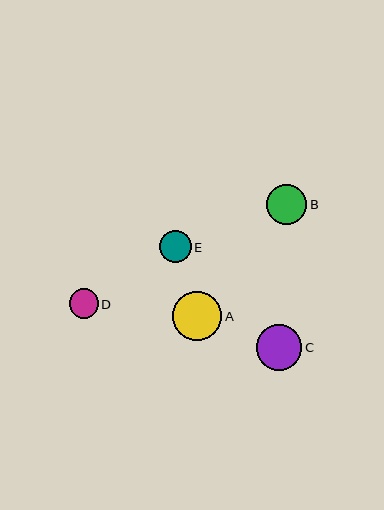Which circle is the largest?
Circle A is the largest with a size of approximately 49 pixels.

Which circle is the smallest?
Circle D is the smallest with a size of approximately 29 pixels.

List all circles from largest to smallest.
From largest to smallest: A, C, B, E, D.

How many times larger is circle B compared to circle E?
Circle B is approximately 1.3 times the size of circle E.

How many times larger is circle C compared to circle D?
Circle C is approximately 1.6 times the size of circle D.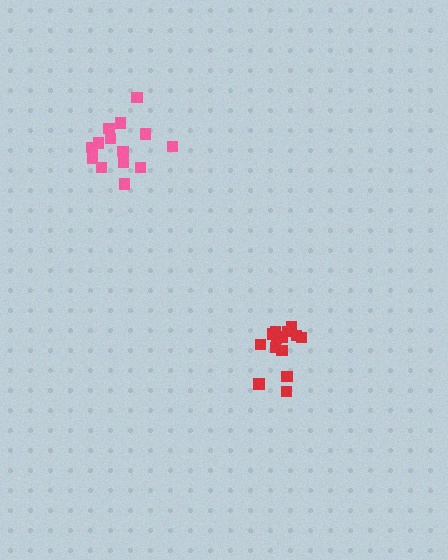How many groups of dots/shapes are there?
There are 2 groups.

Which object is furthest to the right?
The red cluster is rightmost.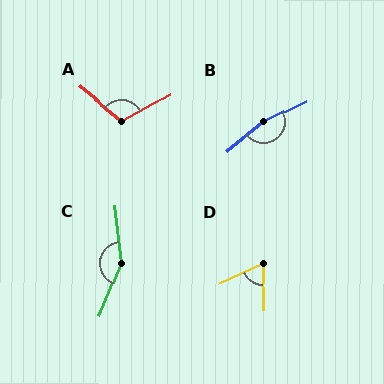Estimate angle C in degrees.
Approximately 152 degrees.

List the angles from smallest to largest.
D (66°), A (113°), C (152°), B (166°).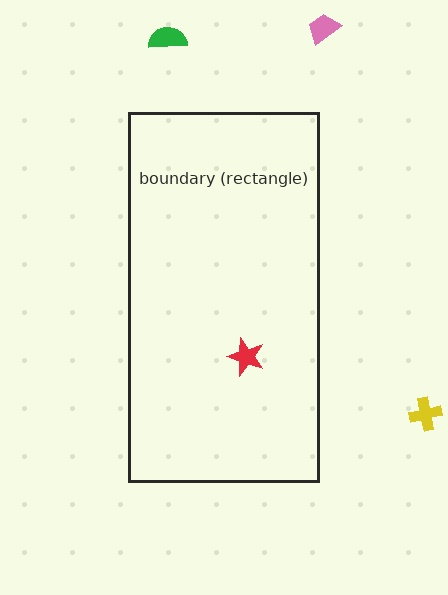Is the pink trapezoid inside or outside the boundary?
Outside.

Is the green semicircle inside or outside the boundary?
Outside.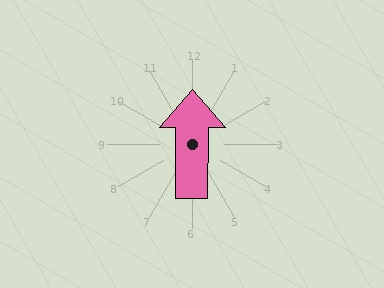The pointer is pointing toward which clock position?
Roughly 12 o'clock.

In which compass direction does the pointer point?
North.